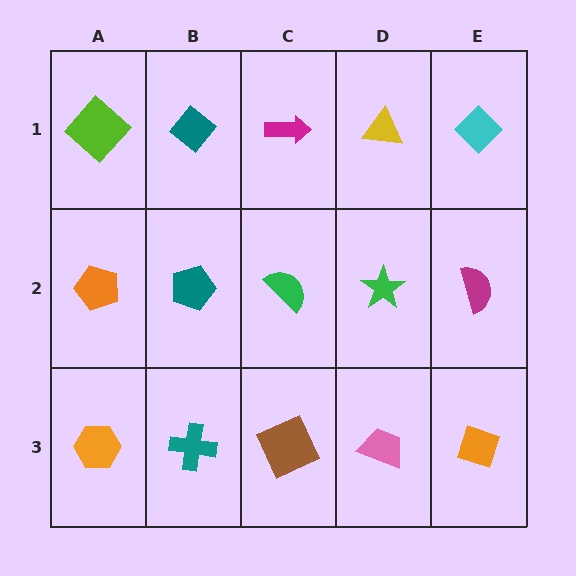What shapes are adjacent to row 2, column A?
A lime diamond (row 1, column A), an orange hexagon (row 3, column A), a teal pentagon (row 2, column B).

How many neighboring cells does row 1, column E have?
2.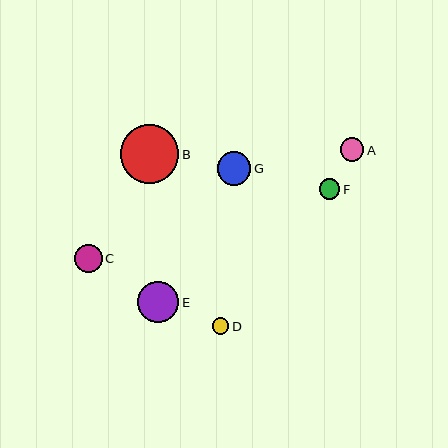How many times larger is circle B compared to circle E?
Circle B is approximately 1.4 times the size of circle E.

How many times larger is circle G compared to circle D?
Circle G is approximately 2.0 times the size of circle D.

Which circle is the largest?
Circle B is the largest with a size of approximately 58 pixels.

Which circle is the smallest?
Circle D is the smallest with a size of approximately 17 pixels.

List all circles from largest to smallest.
From largest to smallest: B, E, G, C, A, F, D.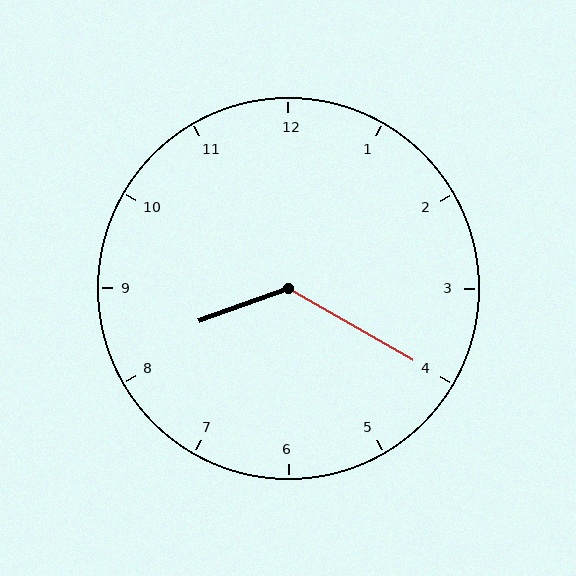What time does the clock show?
8:20.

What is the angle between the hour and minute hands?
Approximately 130 degrees.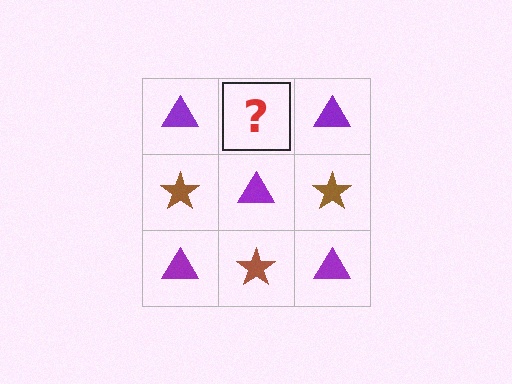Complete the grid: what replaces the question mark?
The question mark should be replaced with a brown star.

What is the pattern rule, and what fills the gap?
The rule is that it alternates purple triangle and brown star in a checkerboard pattern. The gap should be filled with a brown star.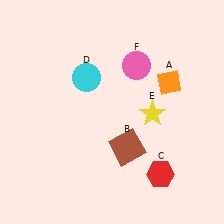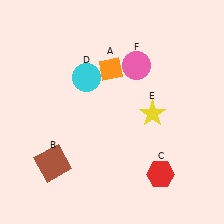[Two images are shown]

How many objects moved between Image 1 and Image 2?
2 objects moved between the two images.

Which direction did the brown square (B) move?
The brown square (B) moved left.